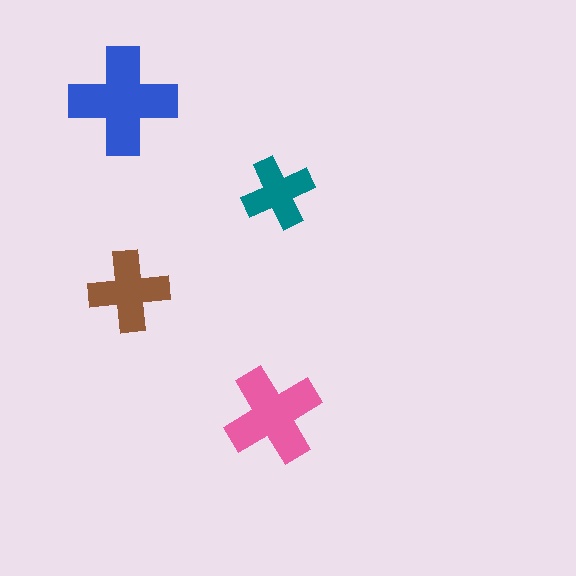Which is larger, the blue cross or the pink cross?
The blue one.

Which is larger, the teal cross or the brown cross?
The brown one.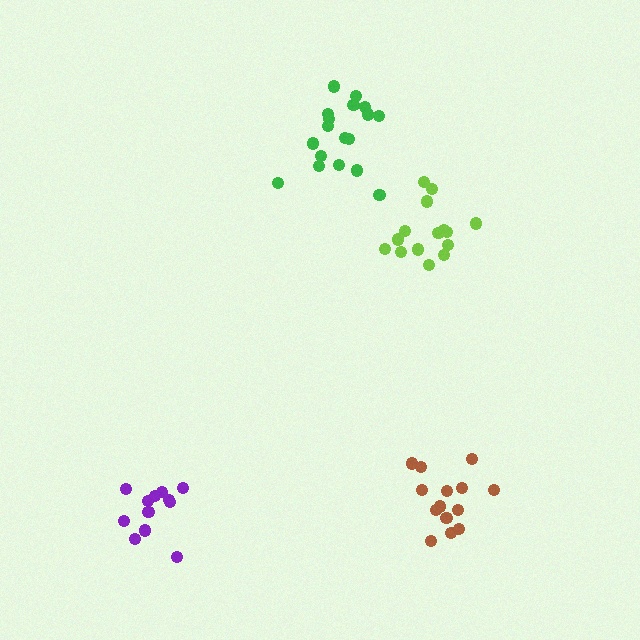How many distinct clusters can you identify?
There are 4 distinct clusters.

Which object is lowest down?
The purple cluster is bottommost.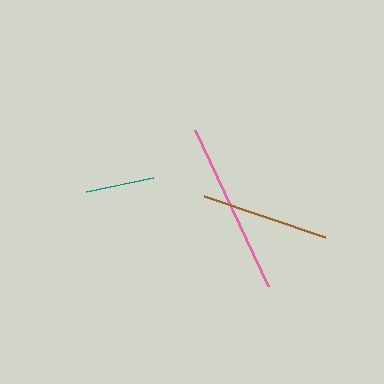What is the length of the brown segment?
The brown segment is approximately 128 pixels long.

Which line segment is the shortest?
The teal line is the shortest at approximately 68 pixels.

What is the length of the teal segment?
The teal segment is approximately 68 pixels long.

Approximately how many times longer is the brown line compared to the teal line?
The brown line is approximately 1.9 times the length of the teal line.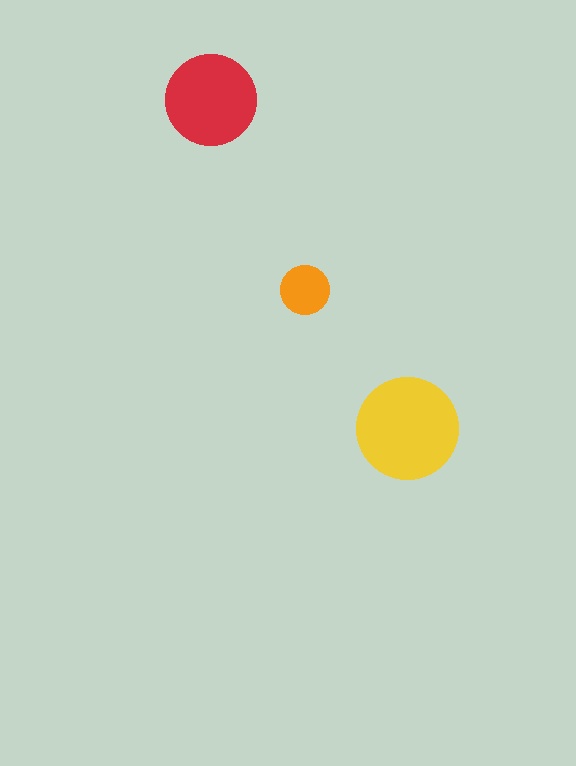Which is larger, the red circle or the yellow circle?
The yellow one.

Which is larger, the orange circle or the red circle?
The red one.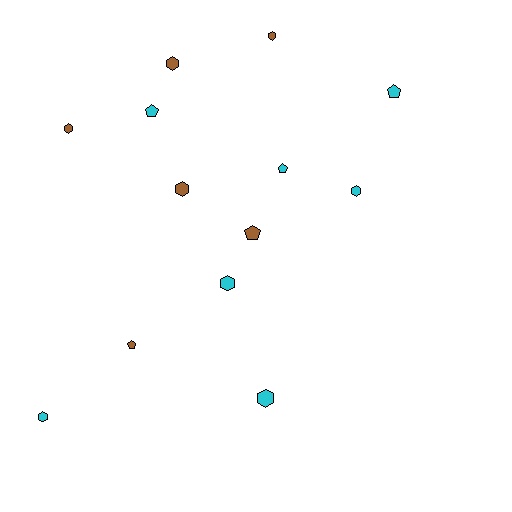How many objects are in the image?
There are 13 objects.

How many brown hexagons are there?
There are 4 brown hexagons.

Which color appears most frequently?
Cyan, with 7 objects.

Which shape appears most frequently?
Hexagon, with 8 objects.